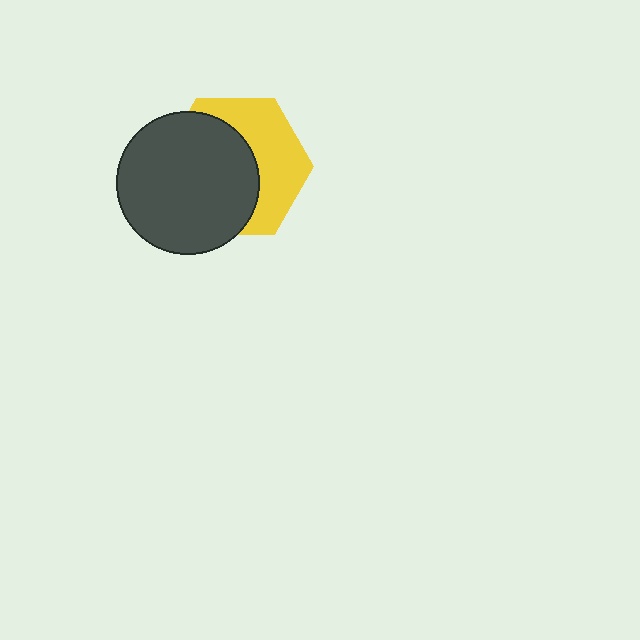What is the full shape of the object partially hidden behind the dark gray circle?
The partially hidden object is a yellow hexagon.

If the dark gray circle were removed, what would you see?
You would see the complete yellow hexagon.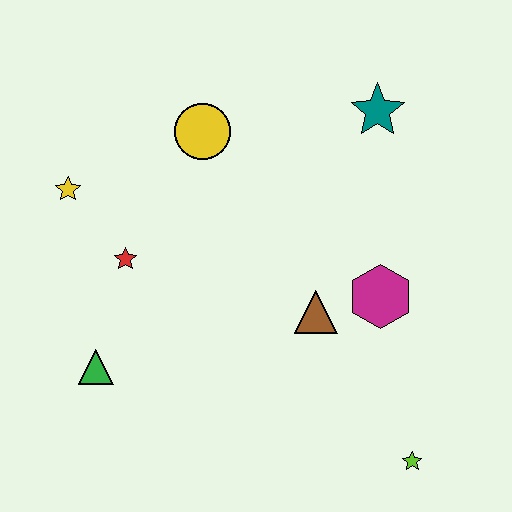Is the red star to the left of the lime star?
Yes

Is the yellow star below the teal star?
Yes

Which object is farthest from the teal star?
The green triangle is farthest from the teal star.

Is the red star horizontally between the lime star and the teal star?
No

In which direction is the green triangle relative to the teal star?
The green triangle is to the left of the teal star.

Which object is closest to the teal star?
The yellow circle is closest to the teal star.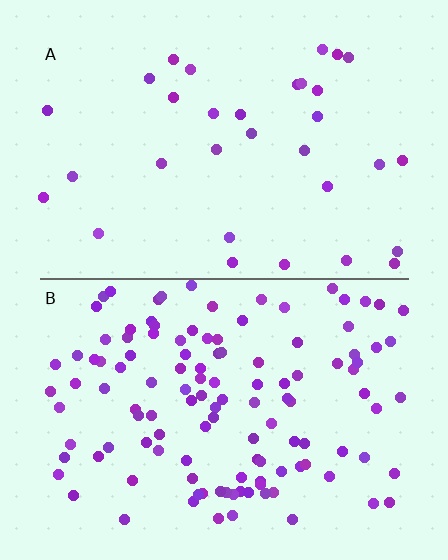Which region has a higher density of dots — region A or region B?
B (the bottom).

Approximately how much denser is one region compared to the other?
Approximately 3.8× — region B over region A.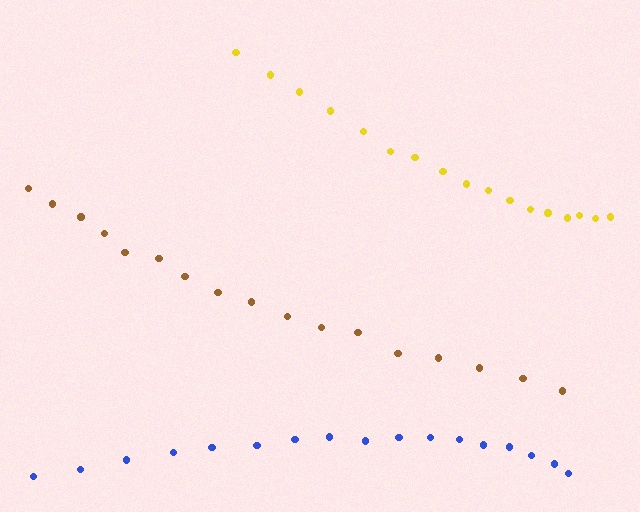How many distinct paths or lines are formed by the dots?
There are 3 distinct paths.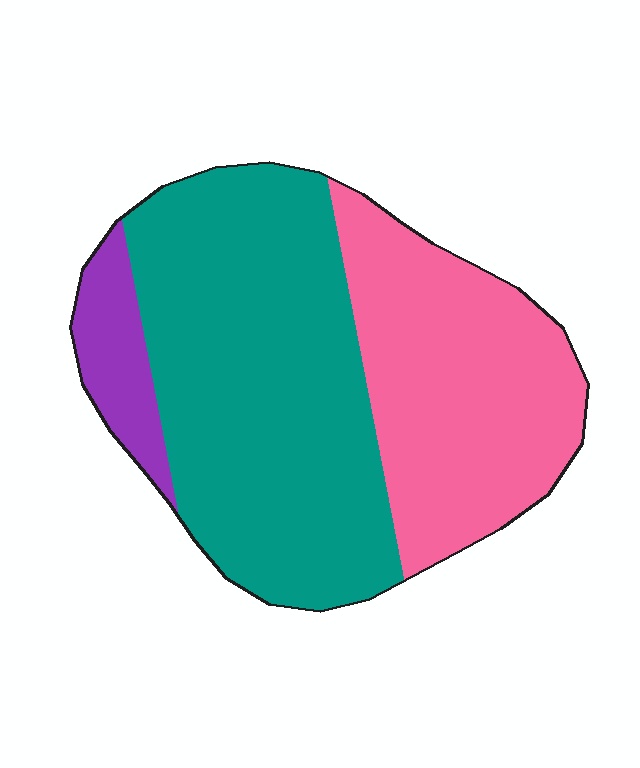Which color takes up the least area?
Purple, at roughly 10%.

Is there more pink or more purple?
Pink.